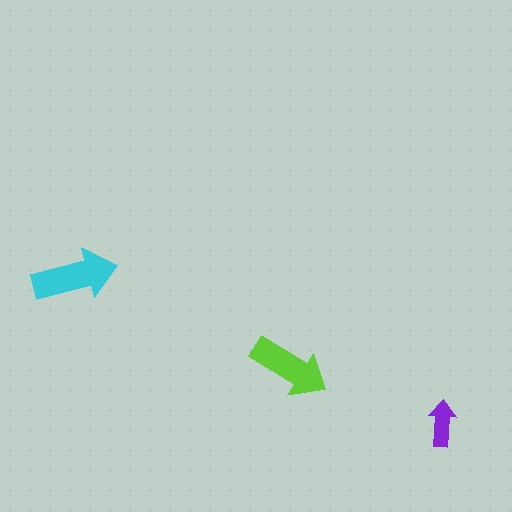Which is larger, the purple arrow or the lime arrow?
The lime one.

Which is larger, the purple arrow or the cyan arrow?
The cyan one.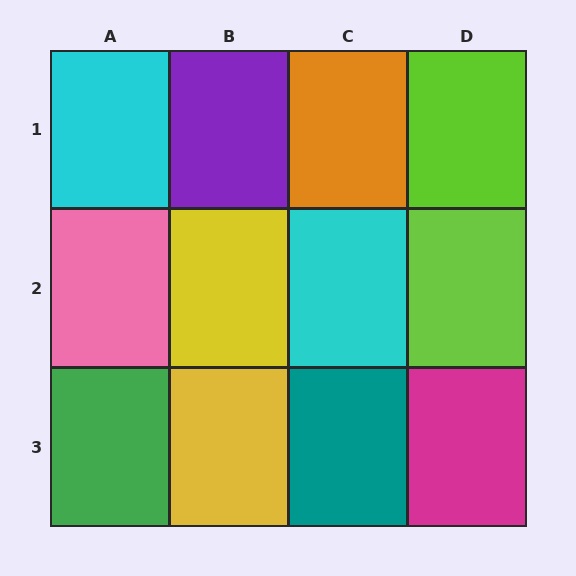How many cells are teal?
1 cell is teal.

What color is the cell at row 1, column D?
Lime.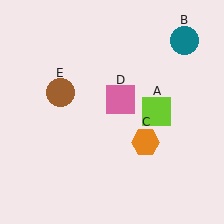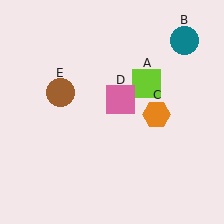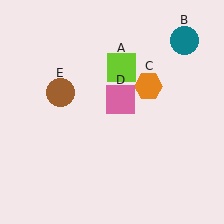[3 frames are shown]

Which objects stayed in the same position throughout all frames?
Teal circle (object B) and pink square (object D) and brown circle (object E) remained stationary.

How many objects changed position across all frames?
2 objects changed position: lime square (object A), orange hexagon (object C).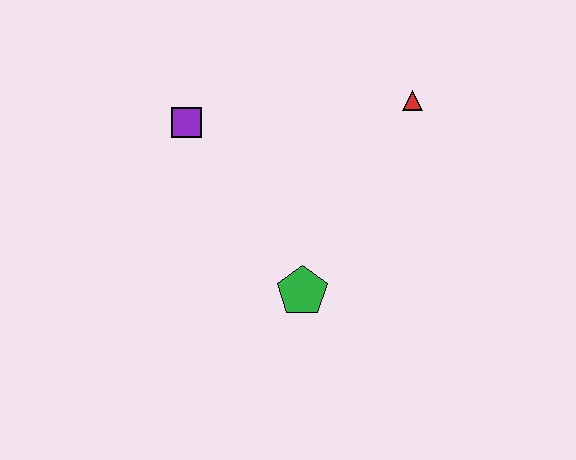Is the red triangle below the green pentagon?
No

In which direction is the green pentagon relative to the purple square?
The green pentagon is below the purple square.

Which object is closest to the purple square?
The green pentagon is closest to the purple square.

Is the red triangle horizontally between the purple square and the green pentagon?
No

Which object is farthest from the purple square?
The red triangle is farthest from the purple square.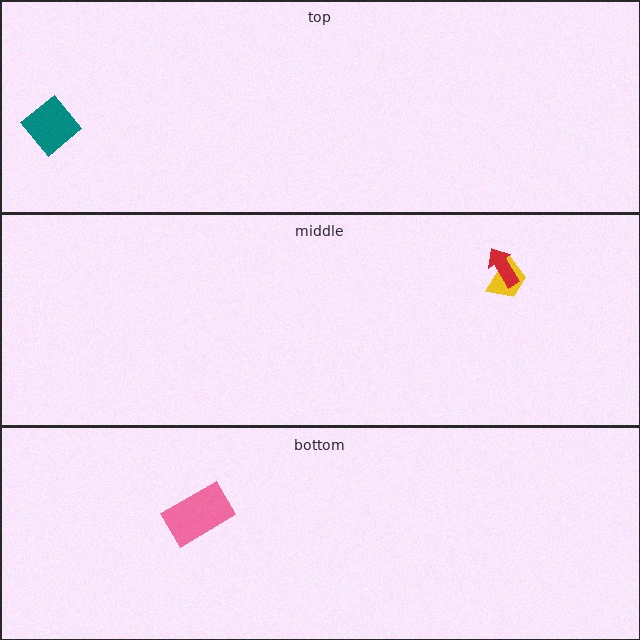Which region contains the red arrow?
The middle region.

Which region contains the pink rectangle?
The bottom region.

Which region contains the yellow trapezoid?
The middle region.